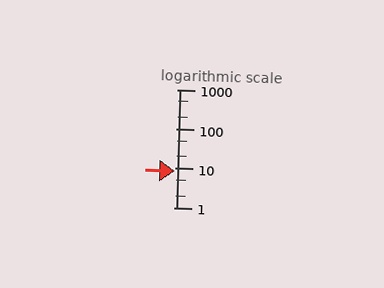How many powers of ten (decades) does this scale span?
The scale spans 3 decades, from 1 to 1000.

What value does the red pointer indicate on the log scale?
The pointer indicates approximately 8.3.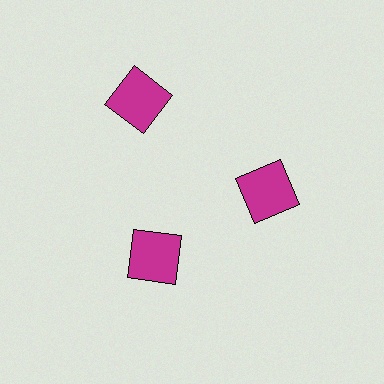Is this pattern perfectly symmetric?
No. The 3 magenta squares are arranged in a ring, but one element near the 11 o'clock position is pushed outward from the center, breaking the 3-fold rotational symmetry.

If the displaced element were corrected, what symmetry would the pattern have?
It would have 3-fold rotational symmetry — the pattern would map onto itself every 120 degrees.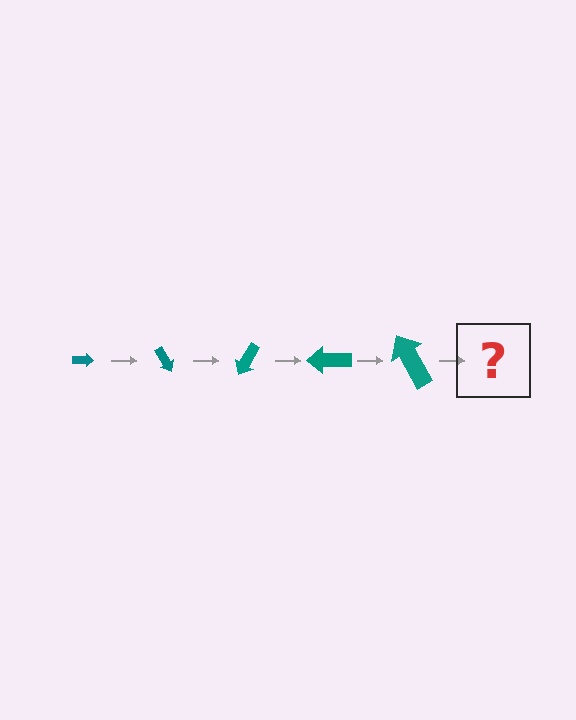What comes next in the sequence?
The next element should be an arrow, larger than the previous one and rotated 300 degrees from the start.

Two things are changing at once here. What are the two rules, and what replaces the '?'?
The two rules are that the arrow grows larger each step and it rotates 60 degrees each step. The '?' should be an arrow, larger than the previous one and rotated 300 degrees from the start.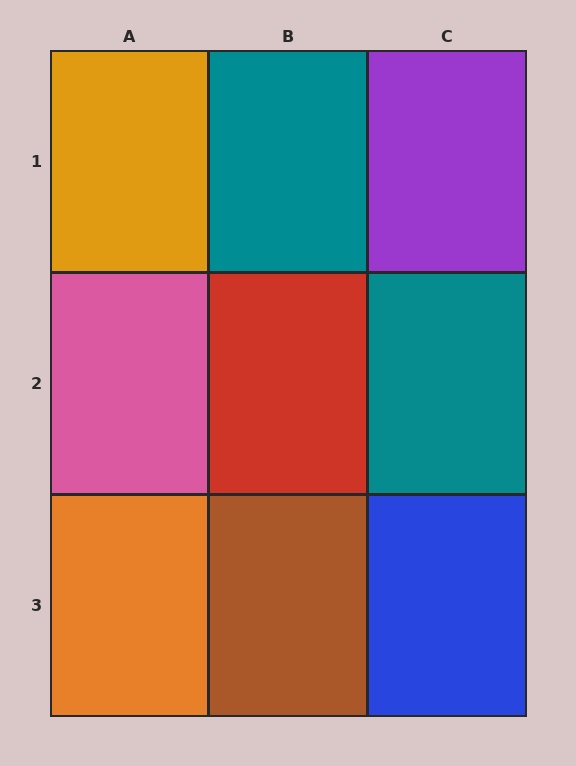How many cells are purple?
1 cell is purple.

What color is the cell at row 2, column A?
Pink.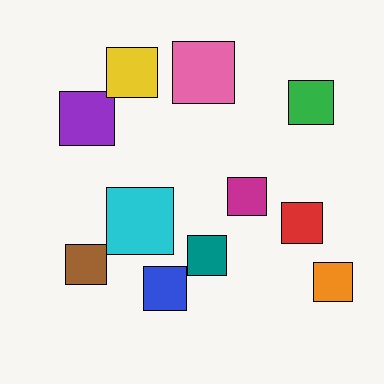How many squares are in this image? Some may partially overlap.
There are 11 squares.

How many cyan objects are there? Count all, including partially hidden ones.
There is 1 cyan object.